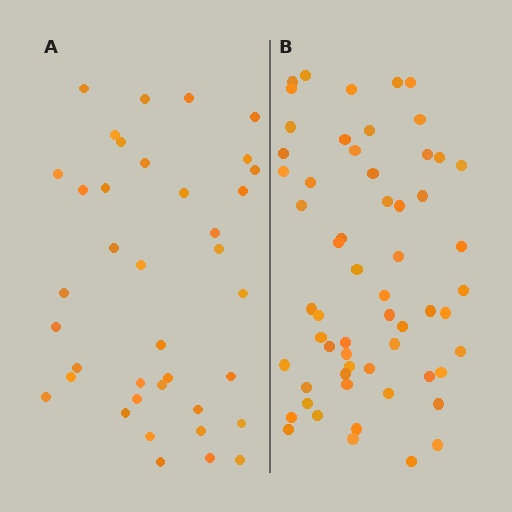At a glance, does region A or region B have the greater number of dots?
Region B (the right region) has more dots.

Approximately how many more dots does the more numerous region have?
Region B has approximately 20 more dots than region A.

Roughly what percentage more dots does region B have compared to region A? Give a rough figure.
About 55% more.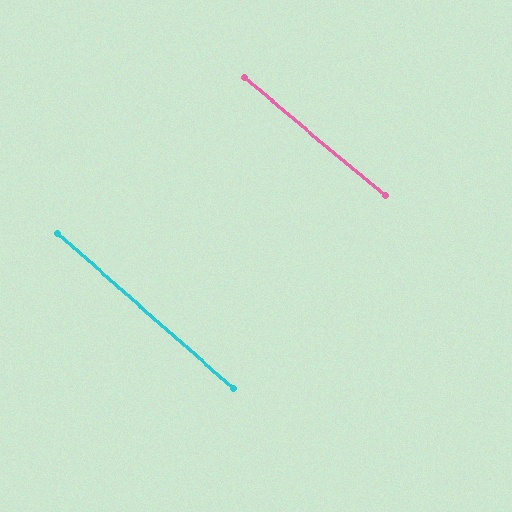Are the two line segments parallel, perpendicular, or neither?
Parallel — their directions differ by only 1.3°.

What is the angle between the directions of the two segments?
Approximately 1 degree.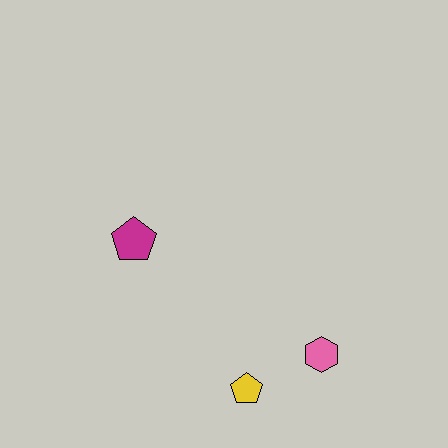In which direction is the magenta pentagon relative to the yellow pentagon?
The magenta pentagon is above the yellow pentagon.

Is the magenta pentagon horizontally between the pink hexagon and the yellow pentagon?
No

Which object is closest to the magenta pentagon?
The yellow pentagon is closest to the magenta pentagon.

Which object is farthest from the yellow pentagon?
The magenta pentagon is farthest from the yellow pentagon.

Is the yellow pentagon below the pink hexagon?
Yes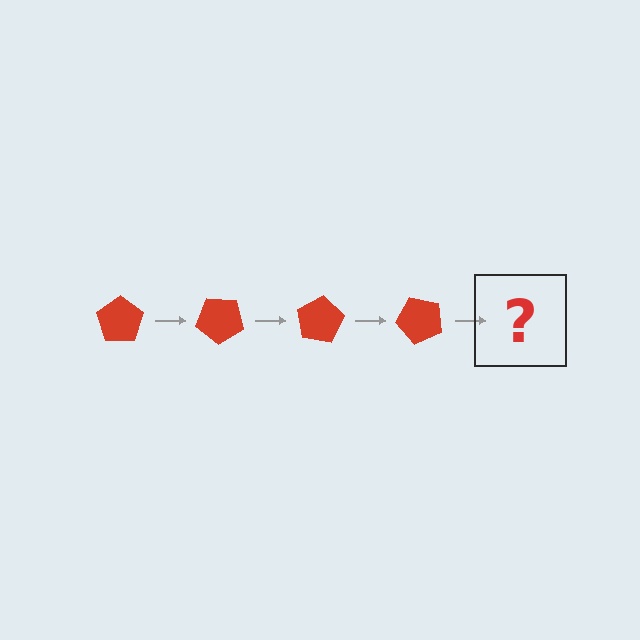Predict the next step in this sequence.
The next step is a red pentagon rotated 160 degrees.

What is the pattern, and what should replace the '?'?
The pattern is that the pentagon rotates 40 degrees each step. The '?' should be a red pentagon rotated 160 degrees.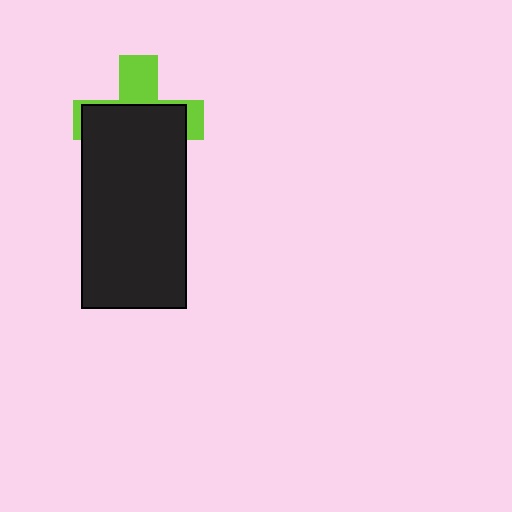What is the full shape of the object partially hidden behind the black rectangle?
The partially hidden object is a lime cross.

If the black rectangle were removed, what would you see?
You would see the complete lime cross.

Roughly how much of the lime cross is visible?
A small part of it is visible (roughly 35%).